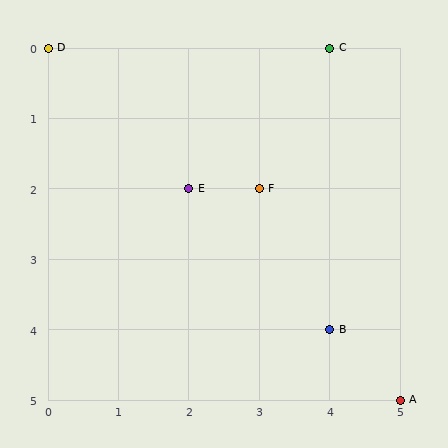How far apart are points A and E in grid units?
Points A and E are 3 columns and 3 rows apart (about 4.2 grid units diagonally).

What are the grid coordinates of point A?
Point A is at grid coordinates (5, 5).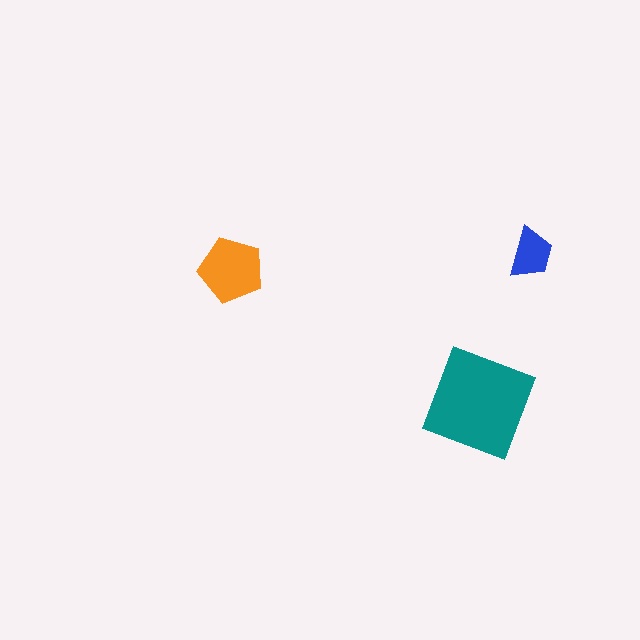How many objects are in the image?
There are 3 objects in the image.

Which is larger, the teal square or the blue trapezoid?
The teal square.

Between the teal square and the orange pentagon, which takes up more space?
The teal square.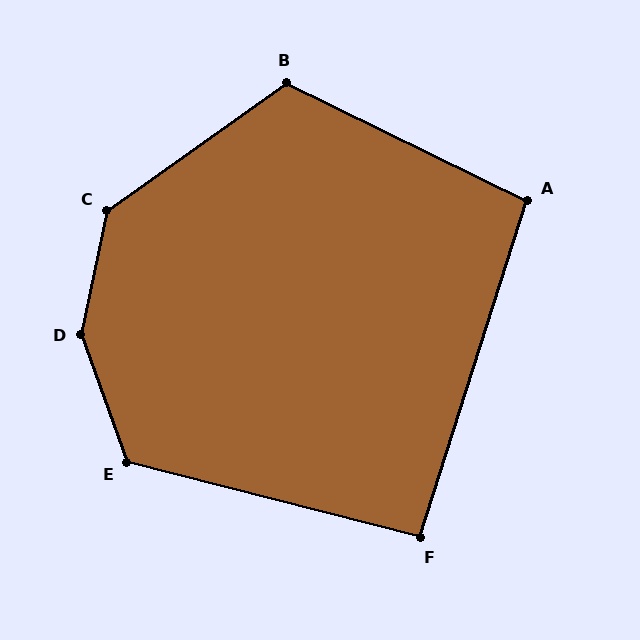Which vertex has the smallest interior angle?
F, at approximately 93 degrees.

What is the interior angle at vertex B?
Approximately 119 degrees (obtuse).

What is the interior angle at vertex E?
Approximately 124 degrees (obtuse).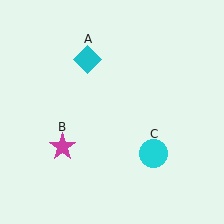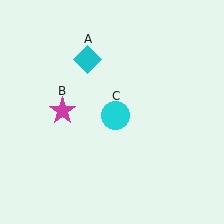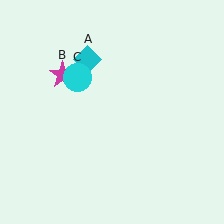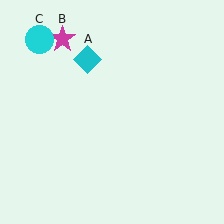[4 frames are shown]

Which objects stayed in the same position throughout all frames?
Cyan diamond (object A) remained stationary.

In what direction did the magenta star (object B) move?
The magenta star (object B) moved up.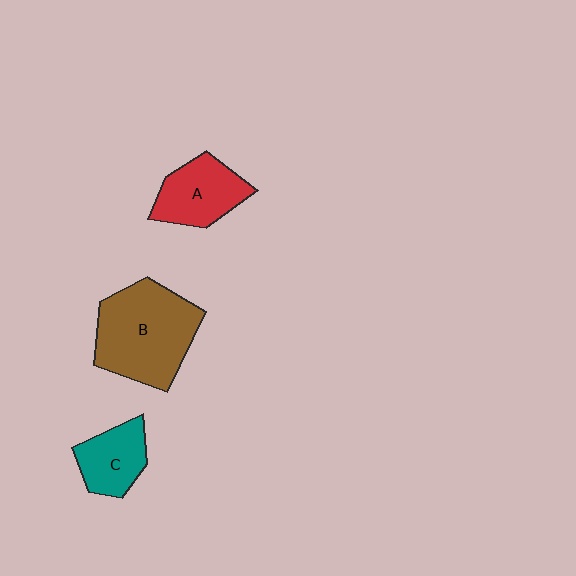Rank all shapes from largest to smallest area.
From largest to smallest: B (brown), A (red), C (teal).